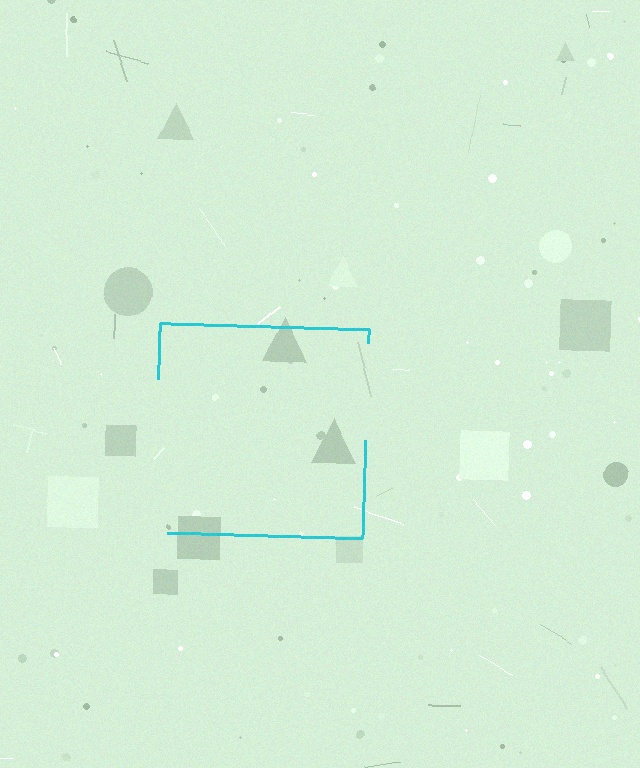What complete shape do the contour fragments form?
The contour fragments form a square.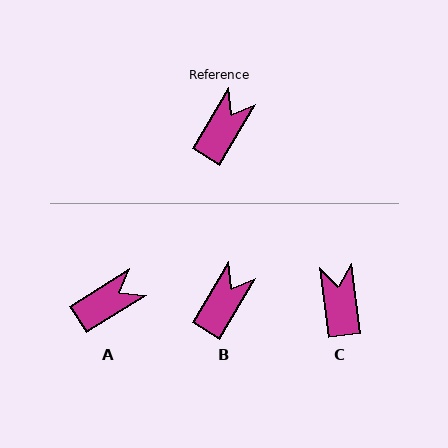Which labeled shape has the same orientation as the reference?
B.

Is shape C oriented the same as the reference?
No, it is off by about 38 degrees.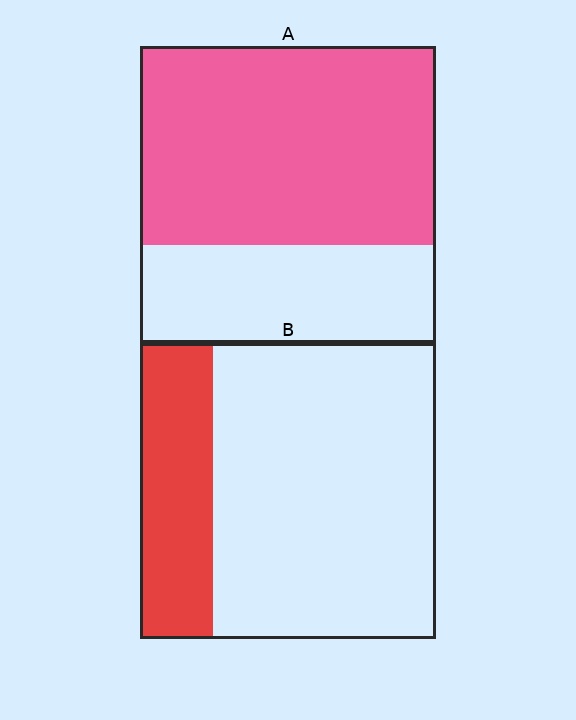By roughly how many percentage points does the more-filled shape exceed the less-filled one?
By roughly 40 percentage points (A over B).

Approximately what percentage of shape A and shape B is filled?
A is approximately 65% and B is approximately 25%.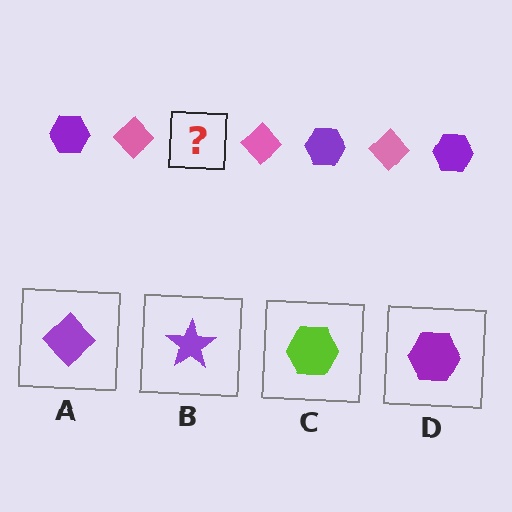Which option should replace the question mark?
Option D.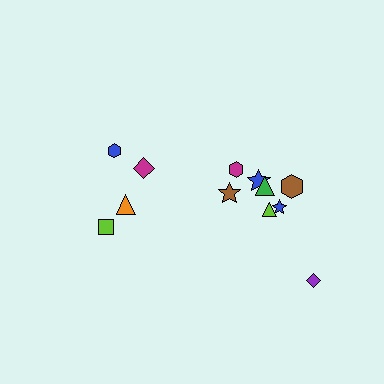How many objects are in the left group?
There are 4 objects.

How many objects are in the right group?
There are 8 objects.